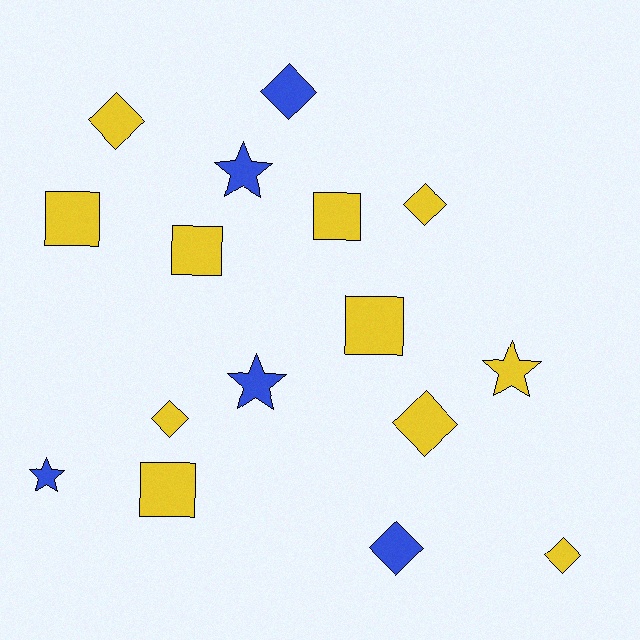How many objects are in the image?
There are 16 objects.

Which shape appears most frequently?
Diamond, with 7 objects.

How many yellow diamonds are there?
There are 5 yellow diamonds.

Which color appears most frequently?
Yellow, with 11 objects.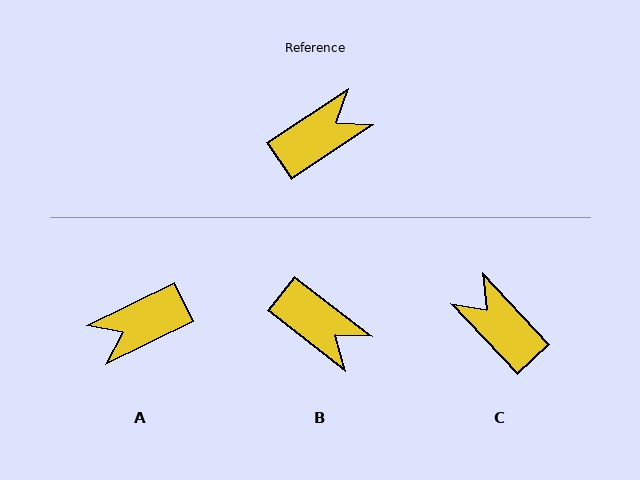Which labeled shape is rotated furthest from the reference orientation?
A, about 172 degrees away.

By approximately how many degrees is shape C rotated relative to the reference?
Approximately 100 degrees counter-clockwise.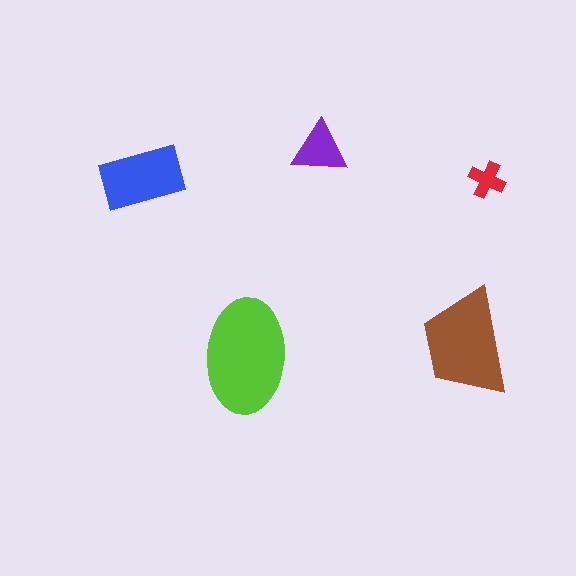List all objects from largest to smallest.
The lime ellipse, the brown trapezoid, the blue rectangle, the purple triangle, the red cross.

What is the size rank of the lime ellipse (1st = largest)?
1st.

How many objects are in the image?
There are 5 objects in the image.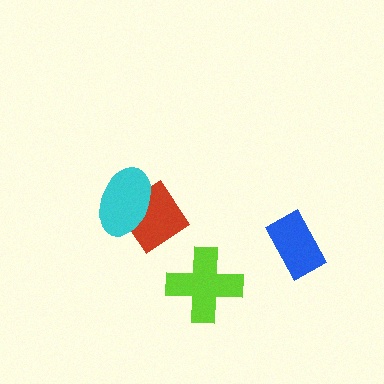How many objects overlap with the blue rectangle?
0 objects overlap with the blue rectangle.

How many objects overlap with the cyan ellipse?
1 object overlaps with the cyan ellipse.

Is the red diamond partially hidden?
Yes, it is partially covered by another shape.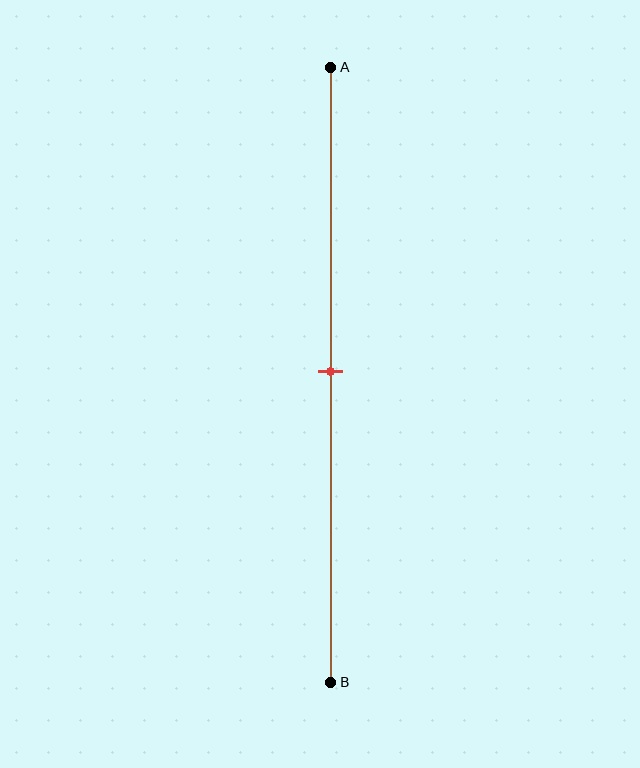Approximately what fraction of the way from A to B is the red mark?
The red mark is approximately 50% of the way from A to B.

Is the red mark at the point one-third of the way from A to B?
No, the mark is at about 50% from A, not at the 33% one-third point.